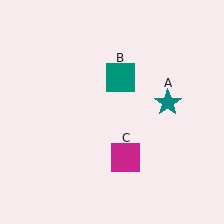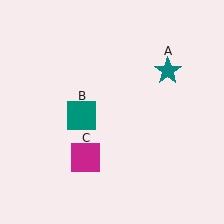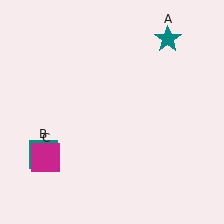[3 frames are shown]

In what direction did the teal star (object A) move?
The teal star (object A) moved up.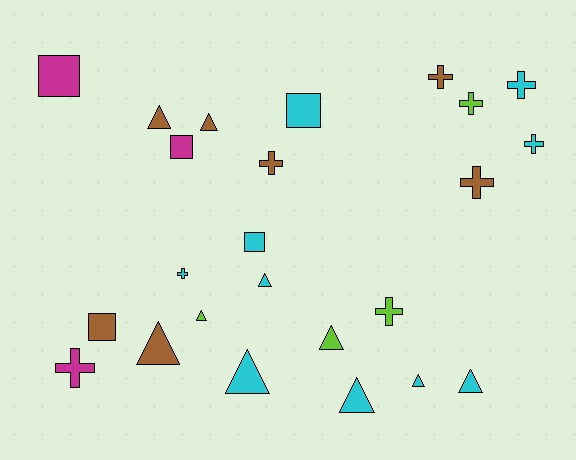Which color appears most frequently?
Cyan, with 10 objects.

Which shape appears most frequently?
Triangle, with 10 objects.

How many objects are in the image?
There are 24 objects.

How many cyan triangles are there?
There are 5 cyan triangles.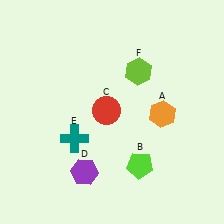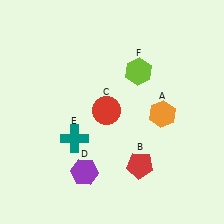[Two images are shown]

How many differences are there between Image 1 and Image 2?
There is 1 difference between the two images.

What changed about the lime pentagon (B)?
In Image 1, B is lime. In Image 2, it changed to red.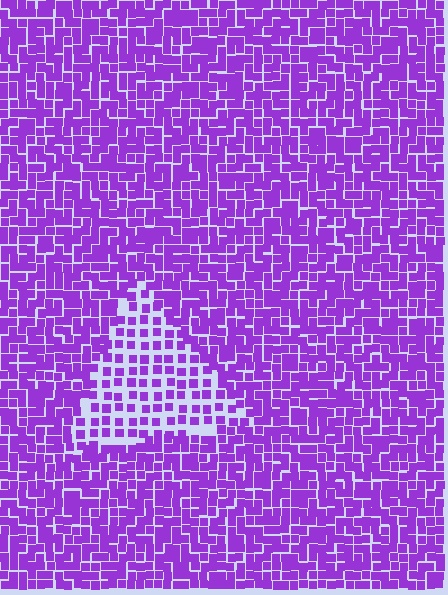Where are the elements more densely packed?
The elements are more densely packed outside the triangle boundary.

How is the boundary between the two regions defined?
The boundary is defined by a change in element density (approximately 1.9x ratio). All elements are the same color, size, and shape.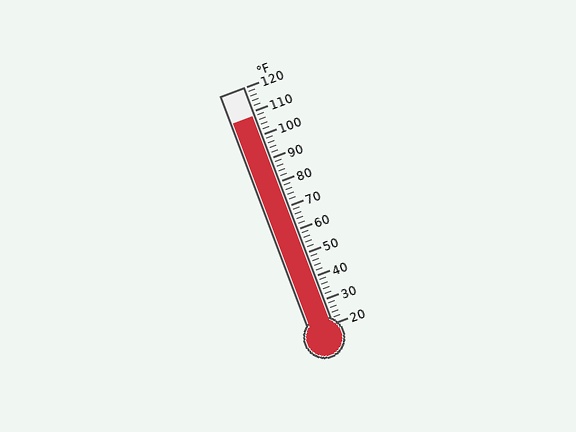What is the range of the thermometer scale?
The thermometer scale ranges from 20°F to 120°F.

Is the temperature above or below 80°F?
The temperature is above 80°F.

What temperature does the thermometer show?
The thermometer shows approximately 108°F.